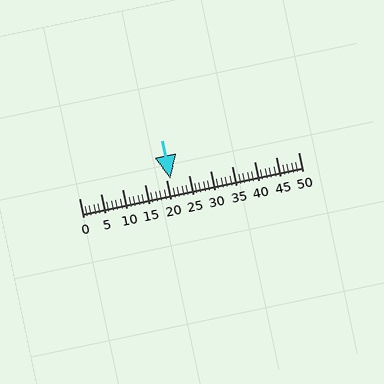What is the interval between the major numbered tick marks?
The major tick marks are spaced 5 units apart.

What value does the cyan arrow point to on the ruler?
The cyan arrow points to approximately 21.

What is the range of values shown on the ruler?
The ruler shows values from 0 to 50.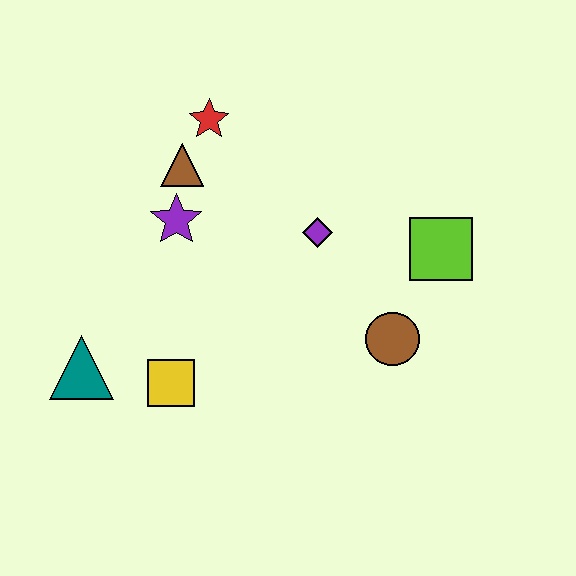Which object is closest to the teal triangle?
The yellow square is closest to the teal triangle.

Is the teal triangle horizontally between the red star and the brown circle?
No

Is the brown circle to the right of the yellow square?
Yes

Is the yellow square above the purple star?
No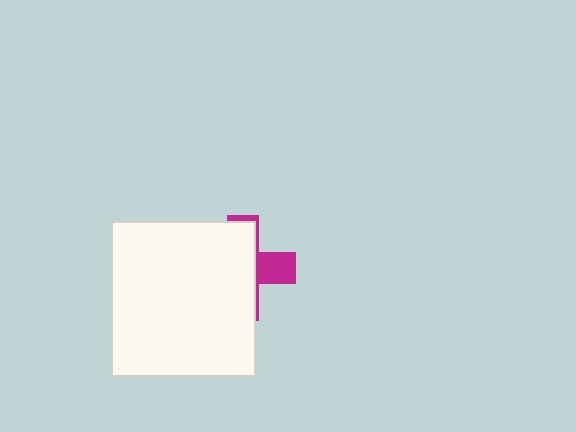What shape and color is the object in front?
The object in front is a white rectangle.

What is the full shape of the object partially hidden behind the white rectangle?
The partially hidden object is a magenta cross.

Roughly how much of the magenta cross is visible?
A small part of it is visible (roughly 30%).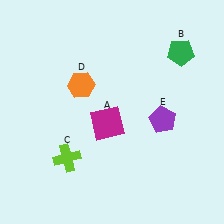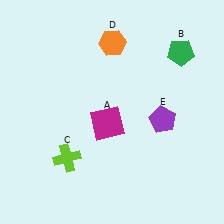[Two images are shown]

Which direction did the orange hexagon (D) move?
The orange hexagon (D) moved up.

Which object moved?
The orange hexagon (D) moved up.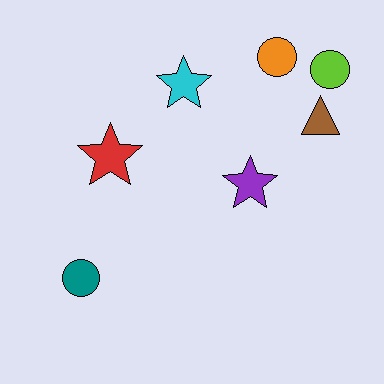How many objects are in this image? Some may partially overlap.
There are 7 objects.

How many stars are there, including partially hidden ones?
There are 3 stars.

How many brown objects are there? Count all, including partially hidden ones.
There is 1 brown object.